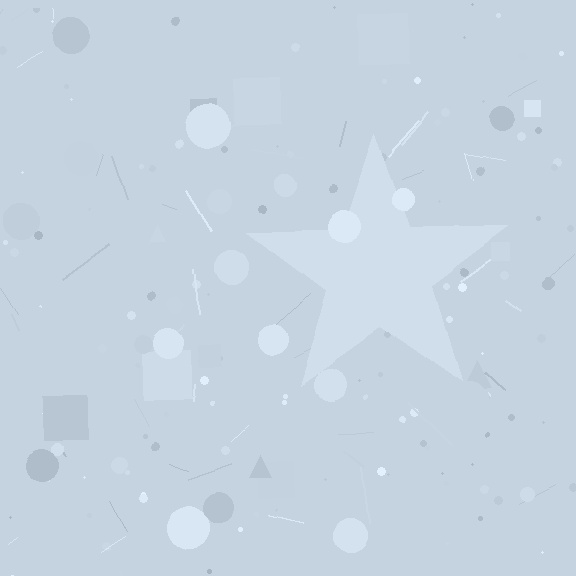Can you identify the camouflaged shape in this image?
The camouflaged shape is a star.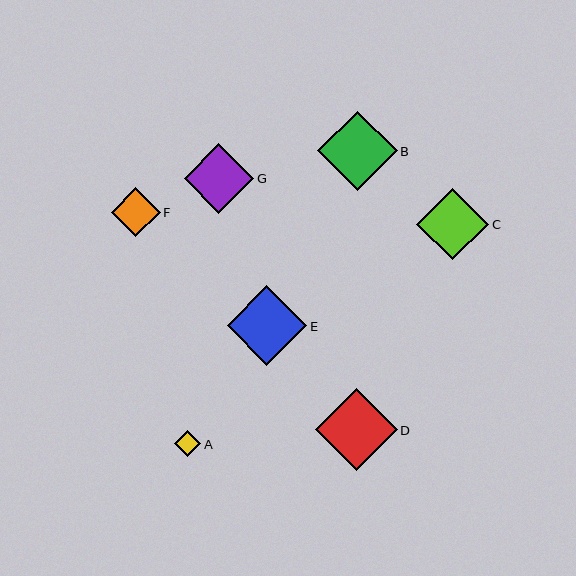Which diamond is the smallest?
Diamond A is the smallest with a size of approximately 26 pixels.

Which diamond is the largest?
Diamond D is the largest with a size of approximately 82 pixels.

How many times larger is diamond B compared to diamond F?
Diamond B is approximately 1.6 times the size of diamond F.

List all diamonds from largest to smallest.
From largest to smallest: D, B, E, C, G, F, A.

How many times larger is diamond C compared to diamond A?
Diamond C is approximately 2.7 times the size of diamond A.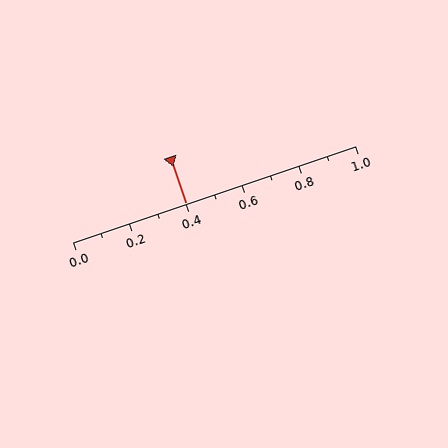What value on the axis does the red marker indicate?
The marker indicates approximately 0.4.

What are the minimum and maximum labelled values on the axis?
The axis runs from 0.0 to 1.0.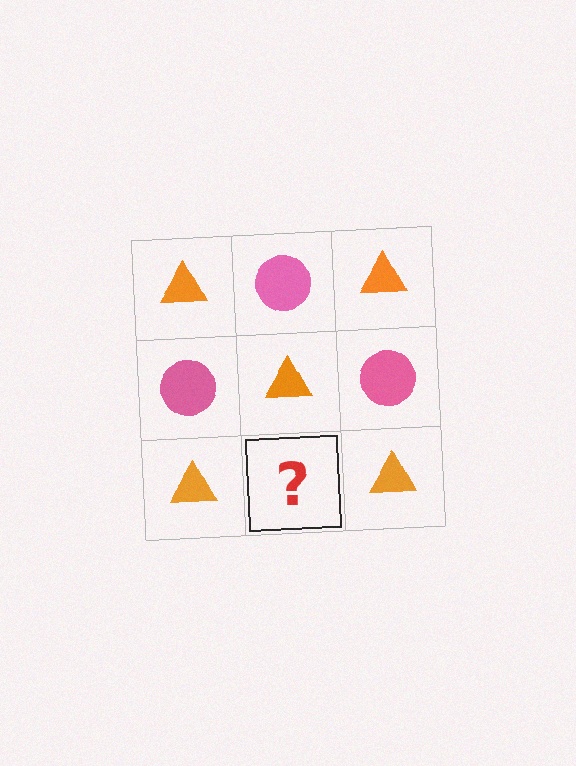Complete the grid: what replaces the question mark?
The question mark should be replaced with a pink circle.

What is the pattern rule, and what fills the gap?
The rule is that it alternates orange triangle and pink circle in a checkerboard pattern. The gap should be filled with a pink circle.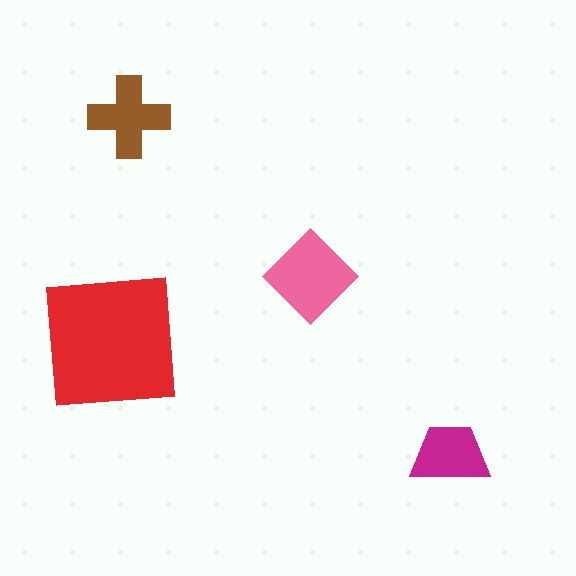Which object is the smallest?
The magenta trapezoid.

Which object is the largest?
The red square.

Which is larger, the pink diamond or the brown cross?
The pink diamond.